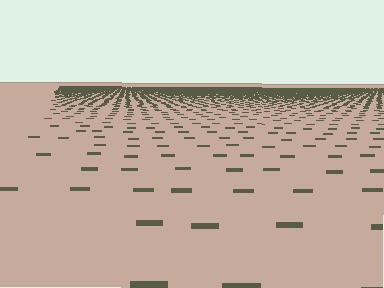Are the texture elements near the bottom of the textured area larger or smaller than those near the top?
Larger. Near the bottom, elements are closer to the viewer and appear at a bigger on-screen size.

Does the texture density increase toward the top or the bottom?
Density increases toward the top.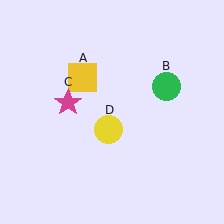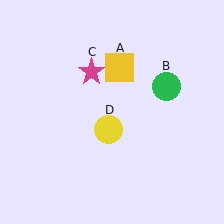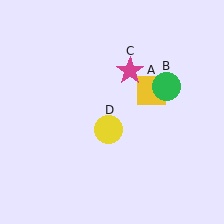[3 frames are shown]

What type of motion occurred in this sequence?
The yellow square (object A), magenta star (object C) rotated clockwise around the center of the scene.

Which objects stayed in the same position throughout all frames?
Green circle (object B) and yellow circle (object D) remained stationary.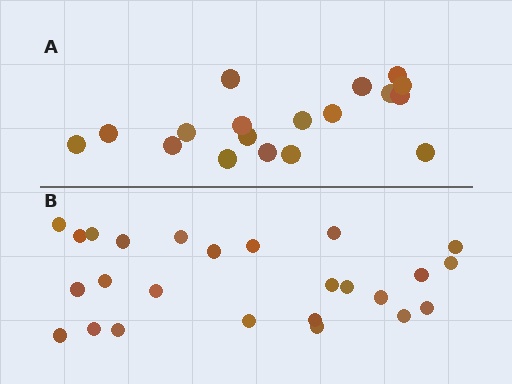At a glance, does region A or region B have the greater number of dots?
Region B (the bottom region) has more dots.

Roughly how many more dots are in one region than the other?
Region B has roughly 8 or so more dots than region A.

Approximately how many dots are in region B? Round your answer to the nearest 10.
About 20 dots. (The exact count is 25, which rounds to 20.)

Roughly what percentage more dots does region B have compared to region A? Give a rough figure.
About 40% more.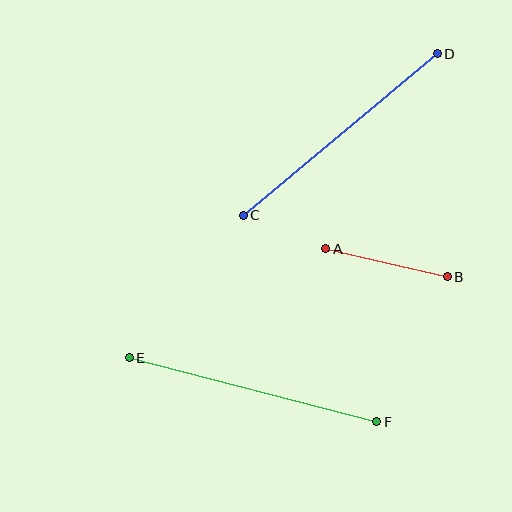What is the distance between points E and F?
The distance is approximately 256 pixels.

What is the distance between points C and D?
The distance is approximately 252 pixels.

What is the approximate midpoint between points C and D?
The midpoint is at approximately (340, 135) pixels.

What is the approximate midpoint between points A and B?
The midpoint is at approximately (386, 263) pixels.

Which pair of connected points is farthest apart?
Points E and F are farthest apart.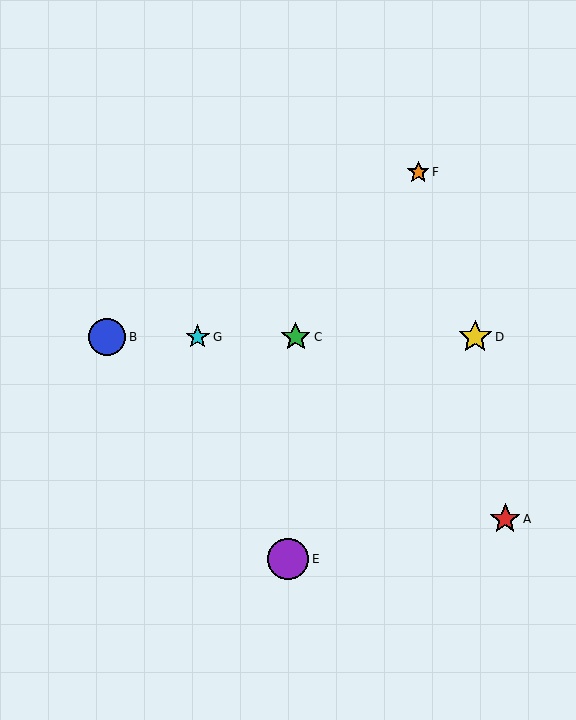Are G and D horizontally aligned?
Yes, both are at y≈337.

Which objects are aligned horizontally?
Objects B, C, D, G are aligned horizontally.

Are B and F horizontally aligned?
No, B is at y≈337 and F is at y≈172.